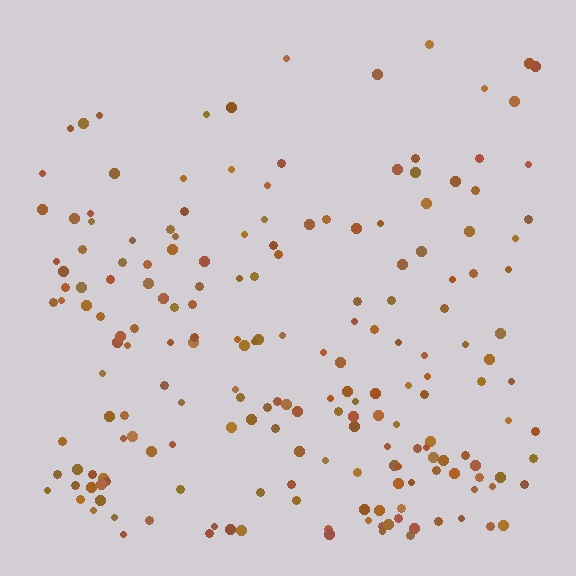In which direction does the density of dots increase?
From top to bottom, with the bottom side densest.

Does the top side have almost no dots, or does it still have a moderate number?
Still a moderate number, just noticeably fewer than the bottom.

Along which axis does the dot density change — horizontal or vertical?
Vertical.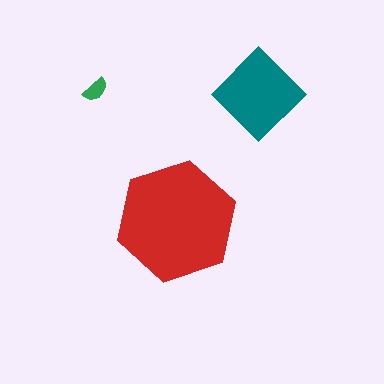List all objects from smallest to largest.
The green semicircle, the teal diamond, the red hexagon.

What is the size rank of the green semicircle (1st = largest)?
3rd.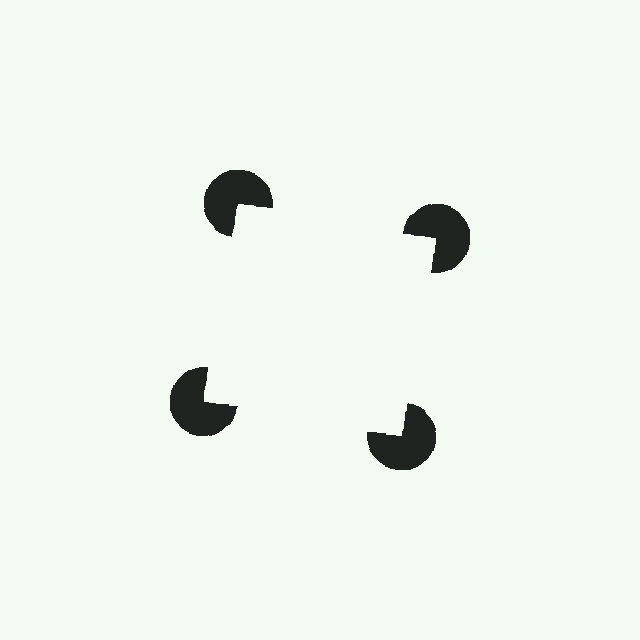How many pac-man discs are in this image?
There are 4 — one at each vertex of the illusory square.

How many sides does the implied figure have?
4 sides.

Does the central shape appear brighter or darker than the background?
It typically appears slightly brighter than the background, even though no actual brightness change is drawn.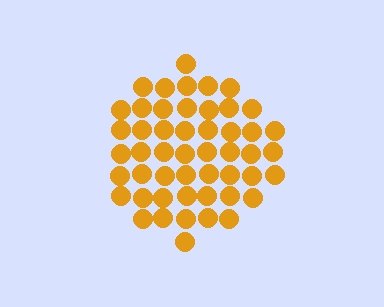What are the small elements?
The small elements are circles.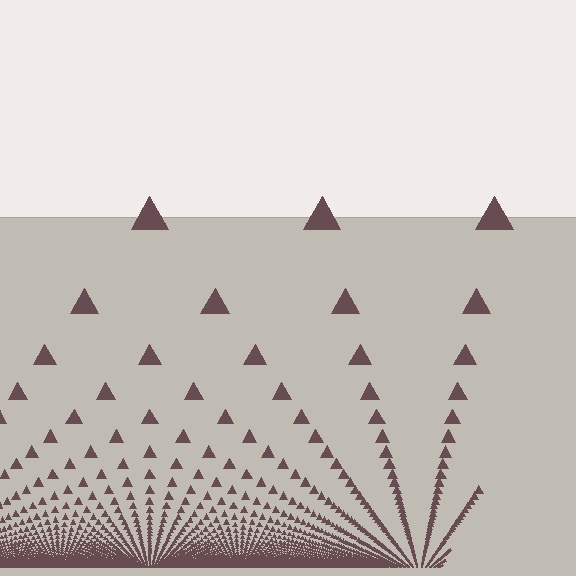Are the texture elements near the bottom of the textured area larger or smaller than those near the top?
Smaller. The gradient is inverted — elements near the bottom are smaller and denser.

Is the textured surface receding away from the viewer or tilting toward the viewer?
The surface appears to tilt toward the viewer. Texture elements get larger and sparser toward the top.